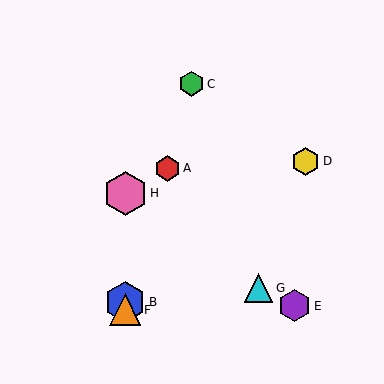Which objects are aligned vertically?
Objects B, F, H are aligned vertically.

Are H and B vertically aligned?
Yes, both are at x≈125.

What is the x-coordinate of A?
Object A is at x≈167.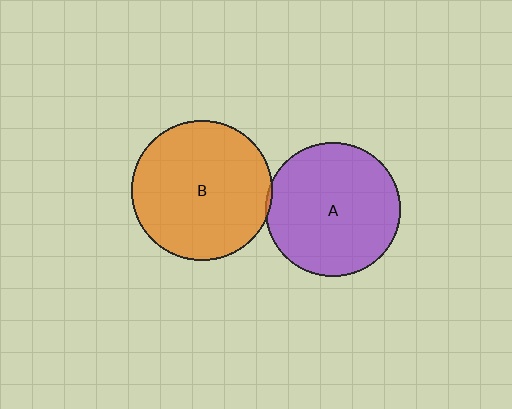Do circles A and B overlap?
Yes.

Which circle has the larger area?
Circle B (orange).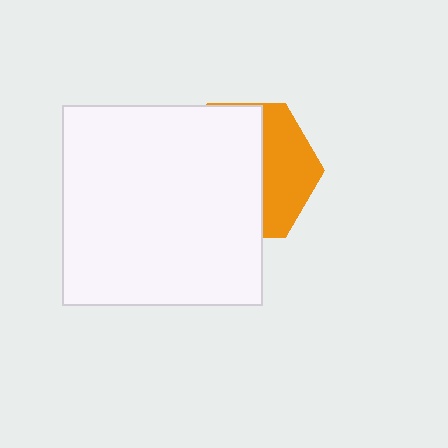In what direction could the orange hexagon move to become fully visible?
The orange hexagon could move right. That would shift it out from behind the white square entirely.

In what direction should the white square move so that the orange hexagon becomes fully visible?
The white square should move left. That is the shortest direction to clear the overlap and leave the orange hexagon fully visible.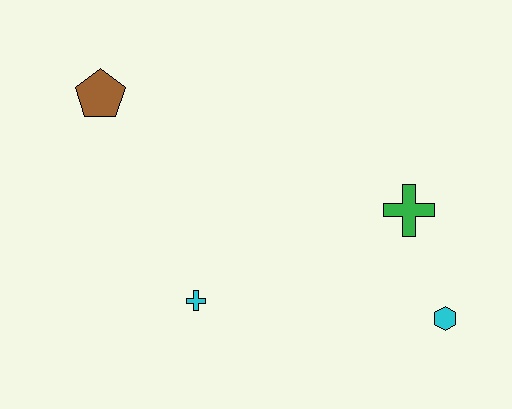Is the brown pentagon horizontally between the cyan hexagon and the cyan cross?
No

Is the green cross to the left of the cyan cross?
No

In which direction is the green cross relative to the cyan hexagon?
The green cross is above the cyan hexagon.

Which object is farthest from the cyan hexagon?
The brown pentagon is farthest from the cyan hexagon.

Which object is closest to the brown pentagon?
The cyan cross is closest to the brown pentagon.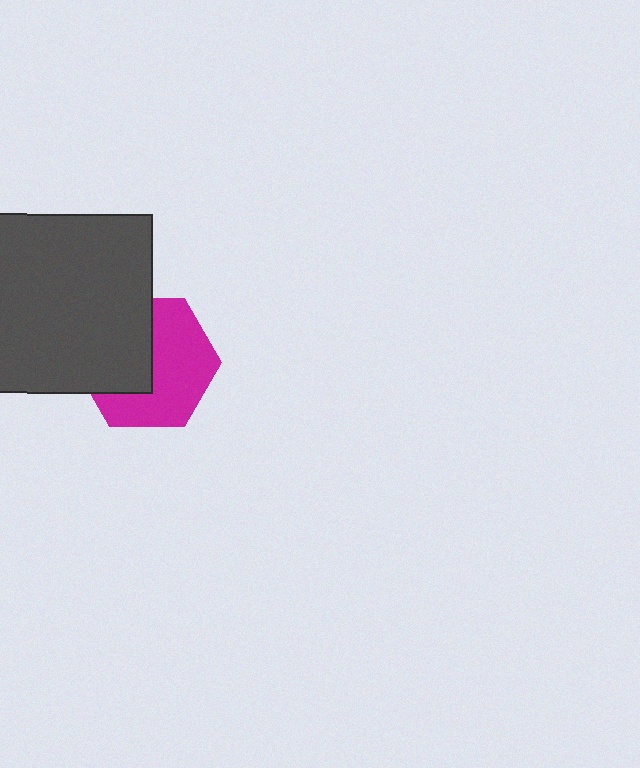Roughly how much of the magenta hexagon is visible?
About half of it is visible (roughly 57%).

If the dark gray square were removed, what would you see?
You would see the complete magenta hexagon.